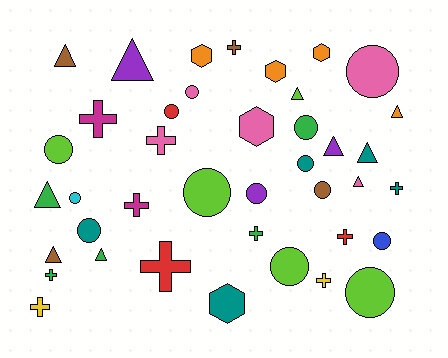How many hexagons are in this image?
There are 5 hexagons.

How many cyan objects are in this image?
There is 1 cyan object.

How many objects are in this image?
There are 40 objects.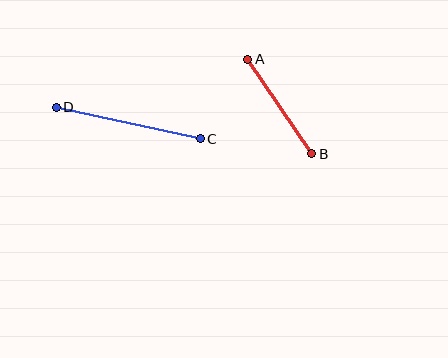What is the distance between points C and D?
The distance is approximately 148 pixels.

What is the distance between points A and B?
The distance is approximately 114 pixels.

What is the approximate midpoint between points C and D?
The midpoint is at approximately (128, 123) pixels.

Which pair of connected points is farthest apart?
Points C and D are farthest apart.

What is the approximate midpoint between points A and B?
The midpoint is at approximately (280, 107) pixels.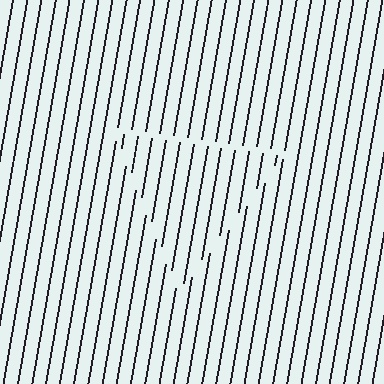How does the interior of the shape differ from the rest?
The interior of the shape contains the same grating, shifted by half a period — the contour is defined by the phase discontinuity where line-ends from the inner and outer gratings abut.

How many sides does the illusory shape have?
3 sides — the line-ends trace a triangle.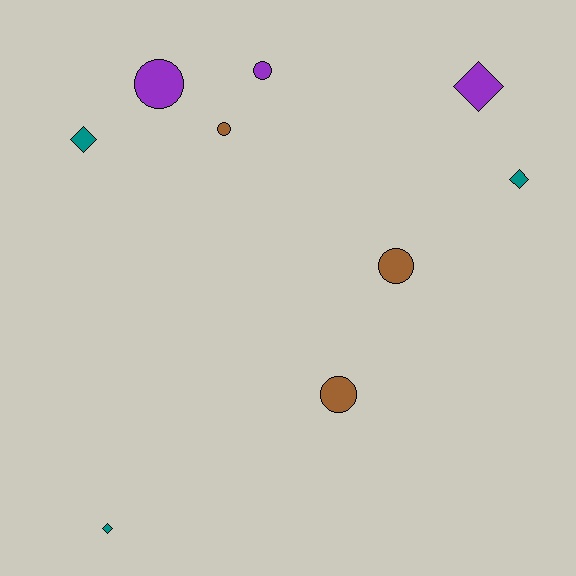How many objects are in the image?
There are 9 objects.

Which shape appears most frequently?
Circle, with 5 objects.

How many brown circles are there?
There are 3 brown circles.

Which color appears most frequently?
Purple, with 3 objects.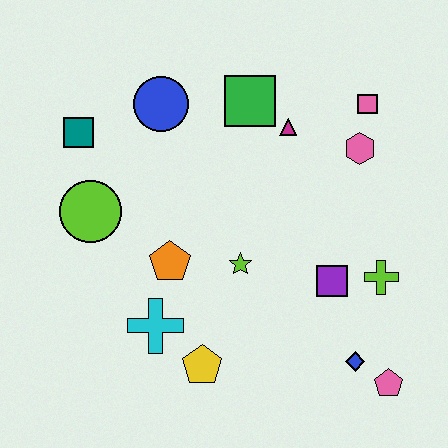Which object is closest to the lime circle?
The teal square is closest to the lime circle.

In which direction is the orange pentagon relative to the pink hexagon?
The orange pentagon is to the left of the pink hexagon.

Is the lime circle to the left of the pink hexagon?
Yes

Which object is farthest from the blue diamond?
The teal square is farthest from the blue diamond.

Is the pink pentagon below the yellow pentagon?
Yes